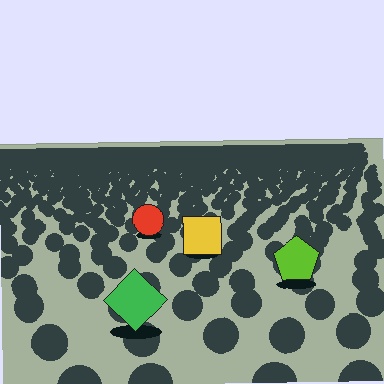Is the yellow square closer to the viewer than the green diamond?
No. The green diamond is closer — you can tell from the texture gradient: the ground texture is coarser near it.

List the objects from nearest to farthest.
From nearest to farthest: the green diamond, the lime pentagon, the yellow square, the red circle.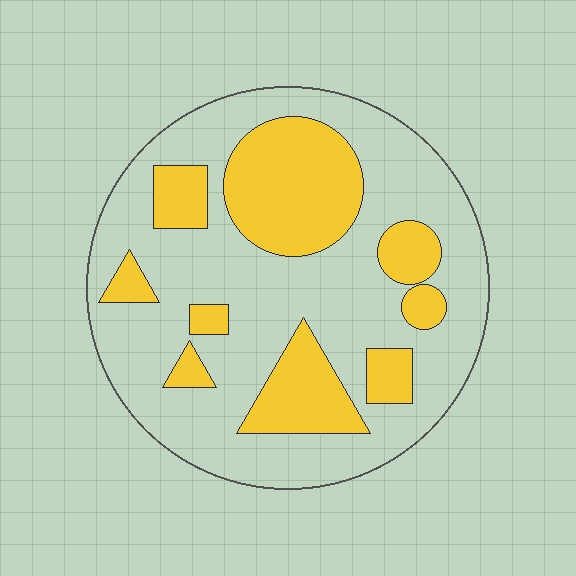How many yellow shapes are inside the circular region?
9.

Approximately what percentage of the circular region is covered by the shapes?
Approximately 30%.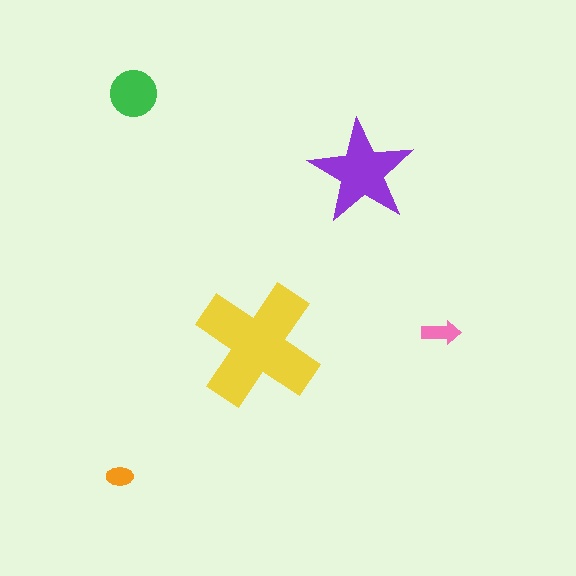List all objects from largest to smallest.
The yellow cross, the purple star, the green circle, the pink arrow, the orange ellipse.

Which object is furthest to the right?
The pink arrow is rightmost.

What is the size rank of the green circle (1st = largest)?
3rd.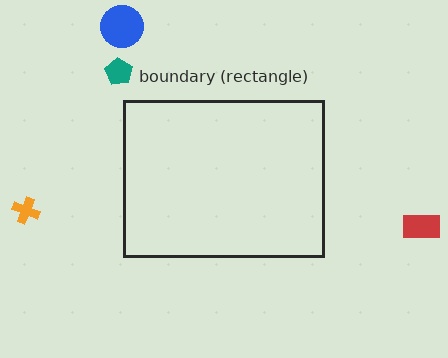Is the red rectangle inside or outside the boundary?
Outside.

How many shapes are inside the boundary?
0 inside, 4 outside.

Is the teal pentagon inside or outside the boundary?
Outside.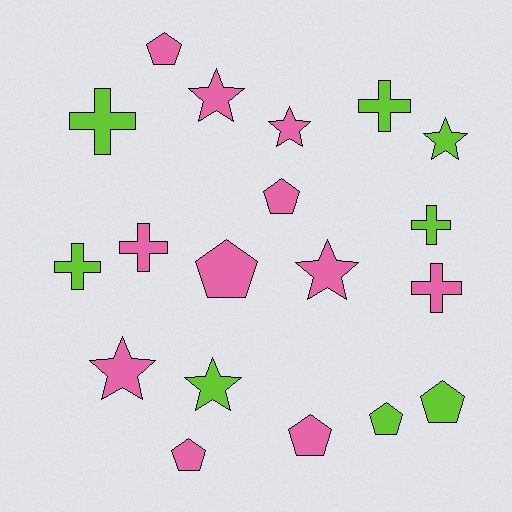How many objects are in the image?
There are 19 objects.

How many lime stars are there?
There are 2 lime stars.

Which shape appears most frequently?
Pentagon, with 7 objects.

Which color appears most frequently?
Pink, with 11 objects.